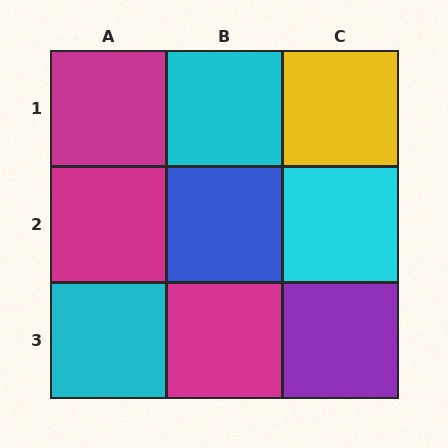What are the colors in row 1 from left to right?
Magenta, cyan, yellow.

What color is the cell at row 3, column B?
Magenta.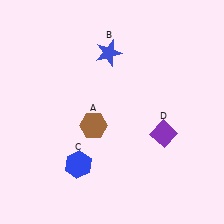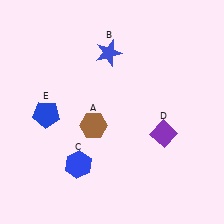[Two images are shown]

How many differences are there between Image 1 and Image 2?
There is 1 difference between the two images.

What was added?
A blue pentagon (E) was added in Image 2.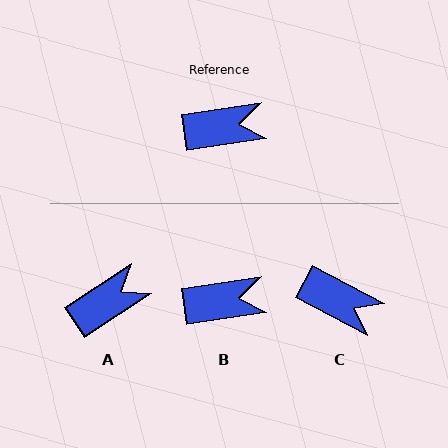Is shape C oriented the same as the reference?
No, it is off by about 36 degrees.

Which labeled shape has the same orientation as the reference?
B.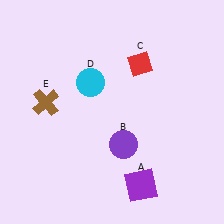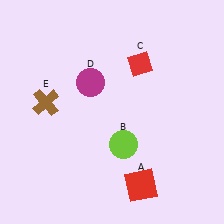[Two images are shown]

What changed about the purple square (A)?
In Image 1, A is purple. In Image 2, it changed to red.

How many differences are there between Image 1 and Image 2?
There are 3 differences between the two images.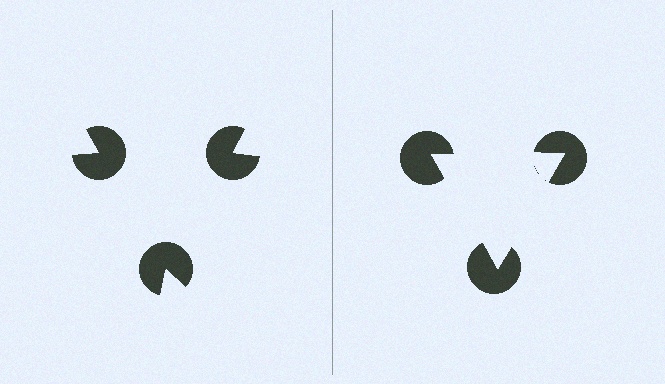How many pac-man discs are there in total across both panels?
6 — 3 on each side.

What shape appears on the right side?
An illusory triangle.